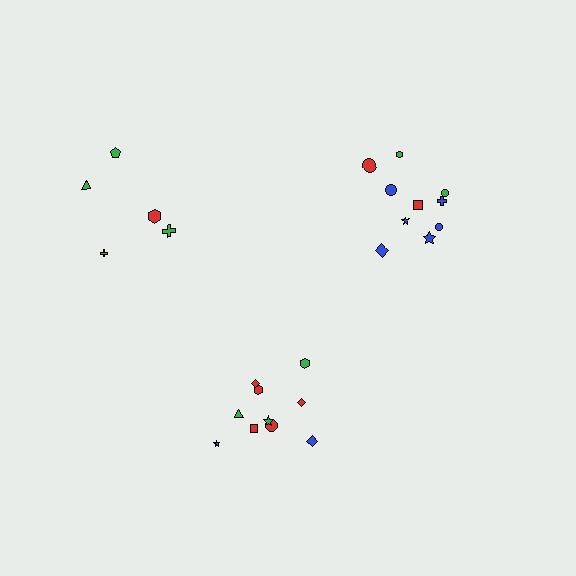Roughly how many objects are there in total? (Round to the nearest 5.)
Roughly 25 objects in total.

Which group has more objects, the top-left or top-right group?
The top-right group.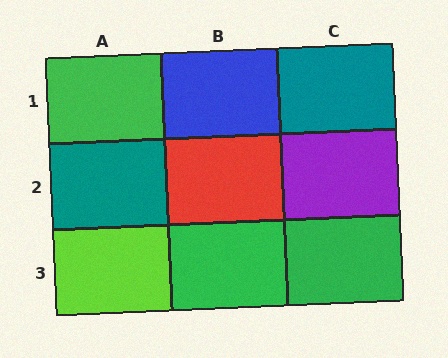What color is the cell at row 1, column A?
Green.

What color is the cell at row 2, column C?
Purple.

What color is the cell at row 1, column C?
Teal.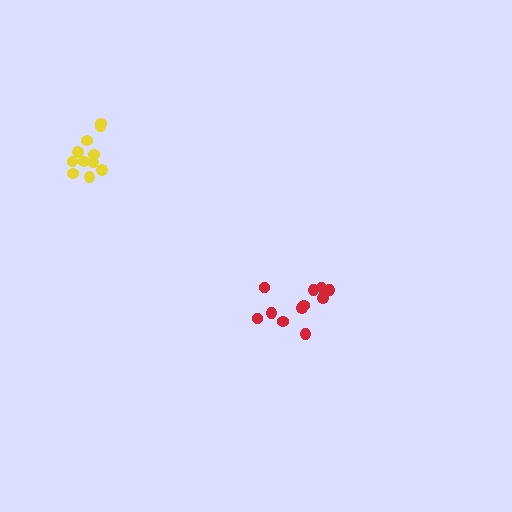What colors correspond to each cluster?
The clusters are colored: red, yellow.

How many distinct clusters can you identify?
There are 2 distinct clusters.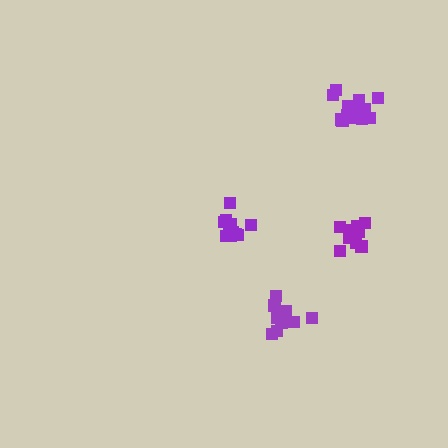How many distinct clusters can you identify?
There are 4 distinct clusters.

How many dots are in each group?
Group 1: 9 dots, Group 2: 9 dots, Group 3: 14 dots, Group 4: 12 dots (44 total).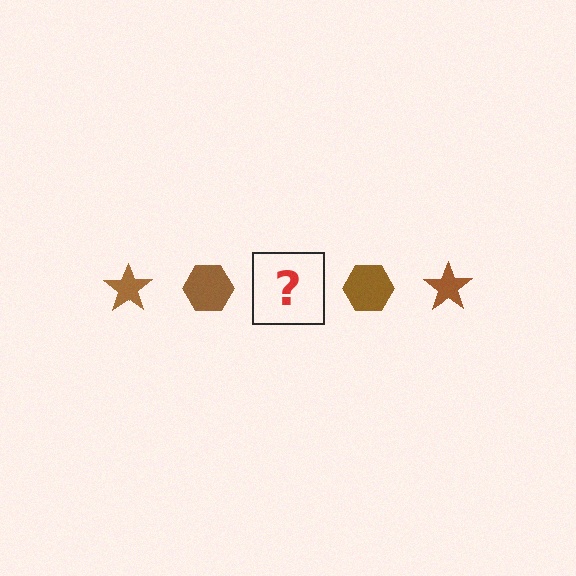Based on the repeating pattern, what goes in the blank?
The blank should be a brown star.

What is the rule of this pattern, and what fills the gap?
The rule is that the pattern cycles through star, hexagon shapes in brown. The gap should be filled with a brown star.